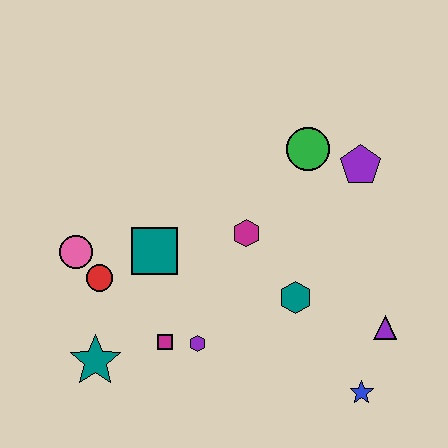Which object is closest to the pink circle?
The red circle is closest to the pink circle.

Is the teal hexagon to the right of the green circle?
No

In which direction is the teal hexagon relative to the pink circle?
The teal hexagon is to the right of the pink circle.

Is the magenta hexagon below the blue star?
No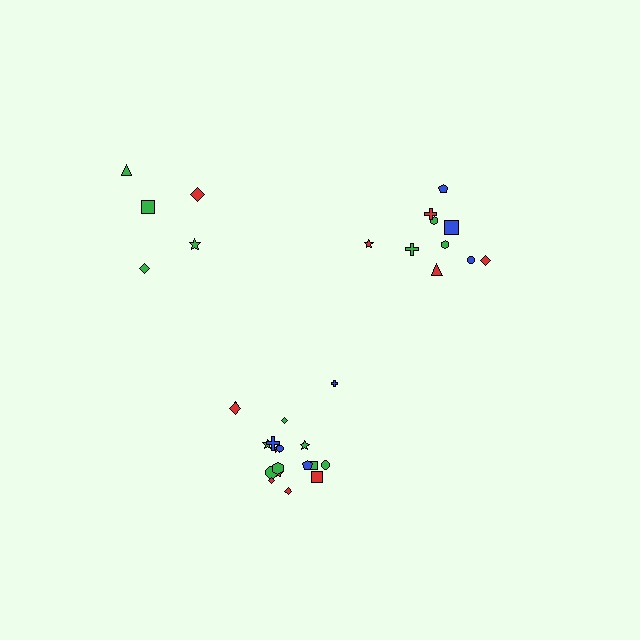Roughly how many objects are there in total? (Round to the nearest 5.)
Roughly 35 objects in total.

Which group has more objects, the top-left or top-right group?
The top-right group.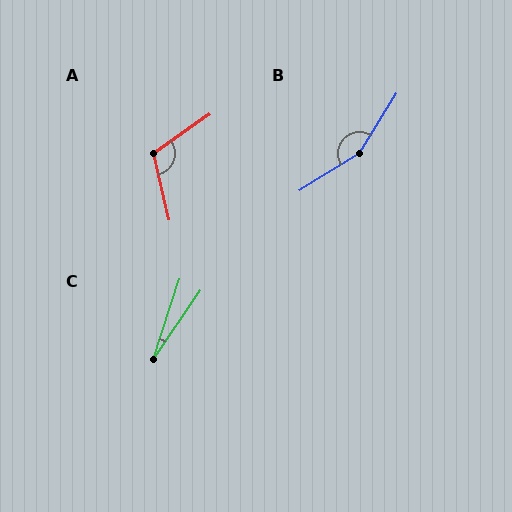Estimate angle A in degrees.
Approximately 111 degrees.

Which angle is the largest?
B, at approximately 153 degrees.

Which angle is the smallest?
C, at approximately 16 degrees.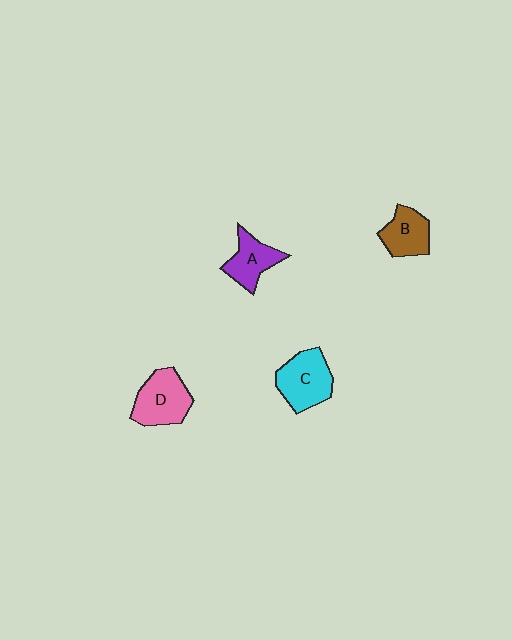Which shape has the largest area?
Shape C (cyan).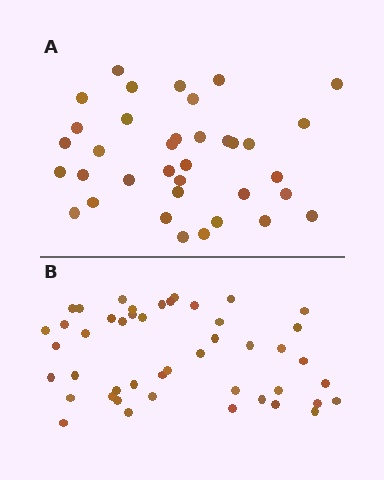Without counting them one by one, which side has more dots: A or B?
Region B (the bottom region) has more dots.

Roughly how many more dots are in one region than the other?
Region B has roughly 10 or so more dots than region A.